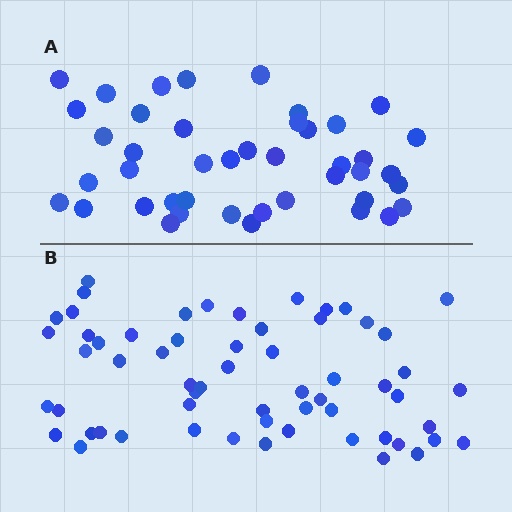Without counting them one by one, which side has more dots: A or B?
Region B (the bottom region) has more dots.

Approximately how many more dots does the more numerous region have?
Region B has approximately 15 more dots than region A.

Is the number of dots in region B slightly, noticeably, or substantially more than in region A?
Region B has noticeably more, but not dramatically so. The ratio is roughly 1.4 to 1.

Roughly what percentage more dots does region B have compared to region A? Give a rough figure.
About 40% more.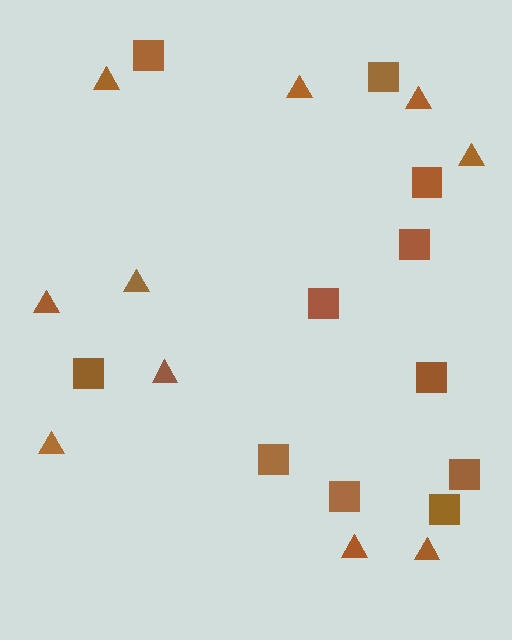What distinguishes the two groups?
There are 2 groups: one group of triangles (10) and one group of squares (11).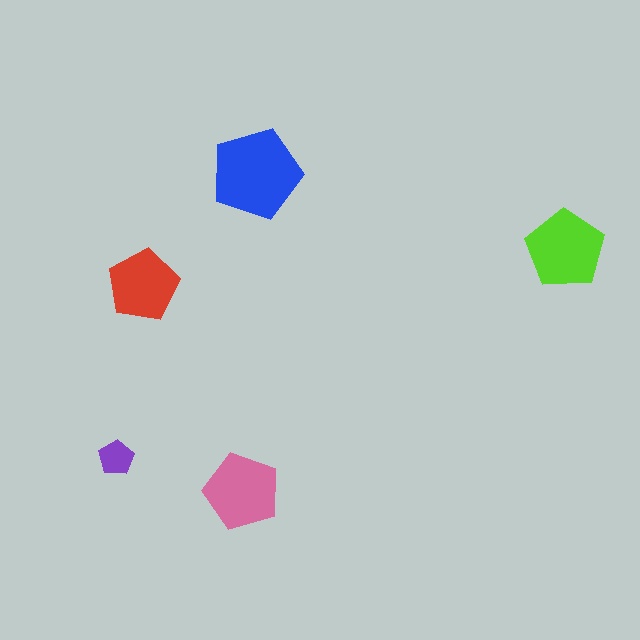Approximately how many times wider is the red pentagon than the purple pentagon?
About 2 times wider.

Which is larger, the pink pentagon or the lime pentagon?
The lime one.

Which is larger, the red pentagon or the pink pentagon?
The pink one.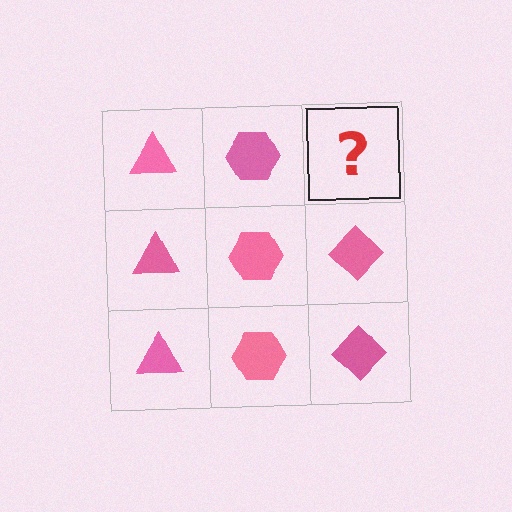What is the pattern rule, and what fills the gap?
The rule is that each column has a consistent shape. The gap should be filled with a pink diamond.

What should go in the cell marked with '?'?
The missing cell should contain a pink diamond.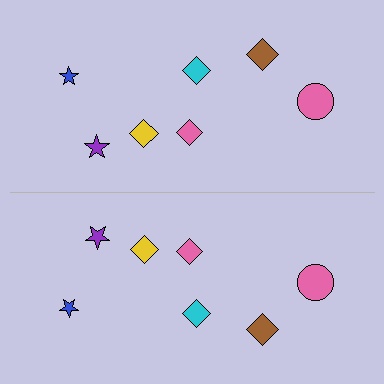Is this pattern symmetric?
Yes, this pattern has bilateral (reflection) symmetry.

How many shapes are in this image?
There are 14 shapes in this image.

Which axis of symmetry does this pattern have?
The pattern has a horizontal axis of symmetry running through the center of the image.